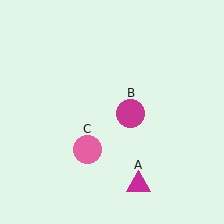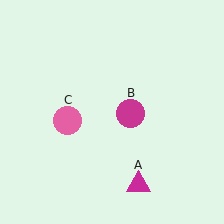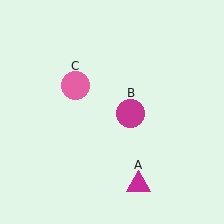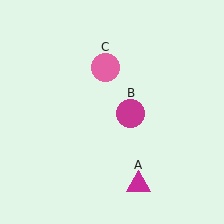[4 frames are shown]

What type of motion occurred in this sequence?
The pink circle (object C) rotated clockwise around the center of the scene.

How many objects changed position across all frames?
1 object changed position: pink circle (object C).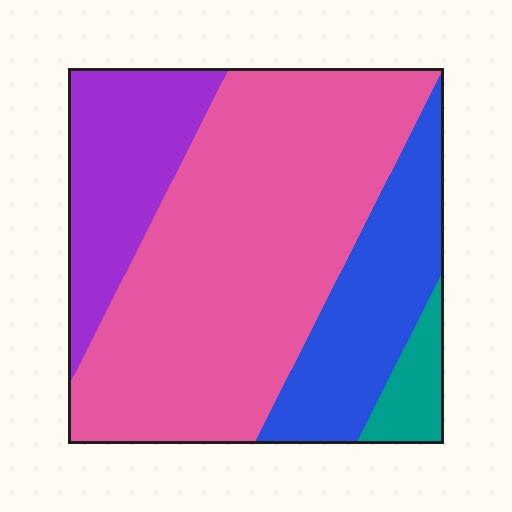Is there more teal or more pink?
Pink.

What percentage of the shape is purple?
Purple takes up about one sixth (1/6) of the shape.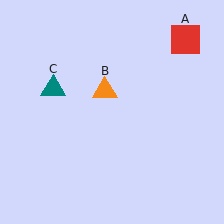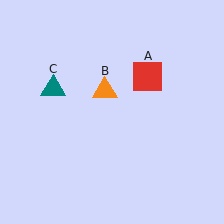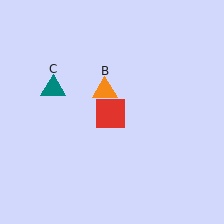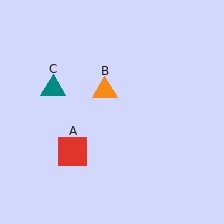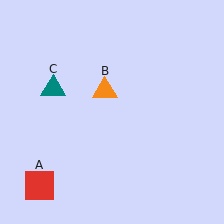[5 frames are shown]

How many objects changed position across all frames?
1 object changed position: red square (object A).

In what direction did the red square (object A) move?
The red square (object A) moved down and to the left.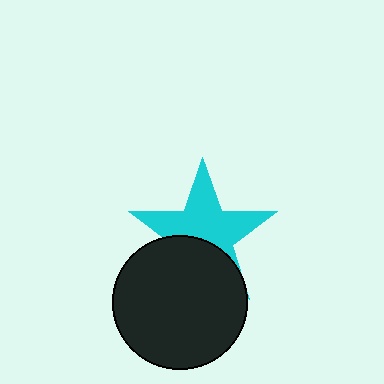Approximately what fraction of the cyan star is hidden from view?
Roughly 40% of the cyan star is hidden behind the black circle.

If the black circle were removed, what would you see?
You would see the complete cyan star.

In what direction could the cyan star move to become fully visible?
The cyan star could move up. That would shift it out from behind the black circle entirely.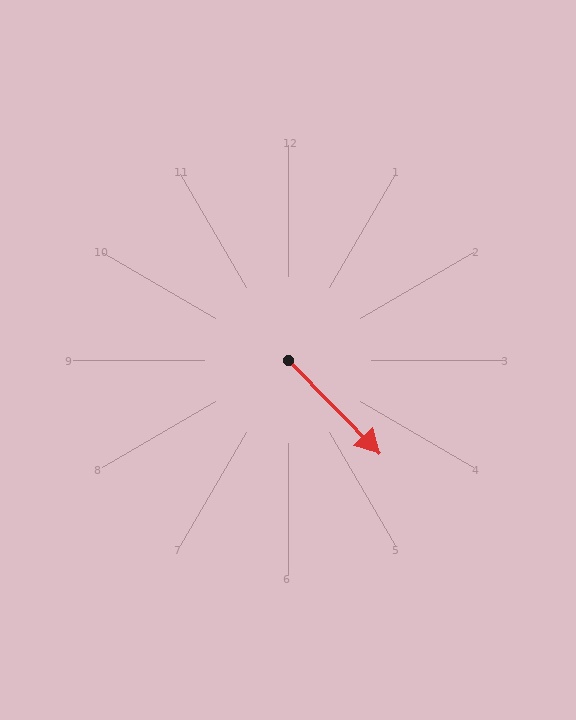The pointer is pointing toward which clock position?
Roughly 5 o'clock.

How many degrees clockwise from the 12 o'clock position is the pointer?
Approximately 136 degrees.